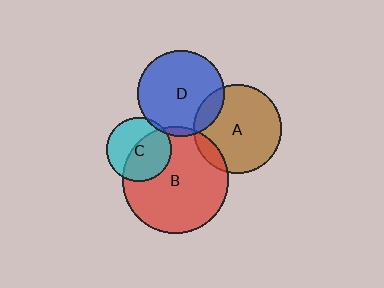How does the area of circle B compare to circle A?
Approximately 1.5 times.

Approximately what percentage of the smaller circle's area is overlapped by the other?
Approximately 55%.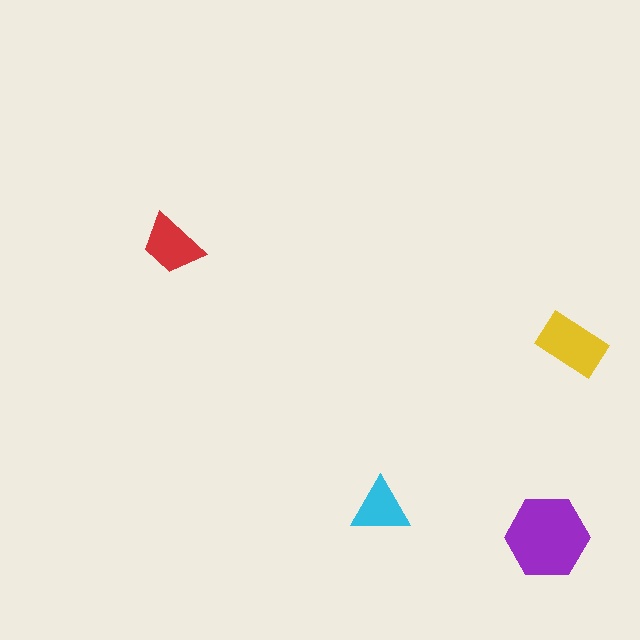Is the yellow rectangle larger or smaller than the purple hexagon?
Smaller.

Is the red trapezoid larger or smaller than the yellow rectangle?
Smaller.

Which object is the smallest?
The cyan triangle.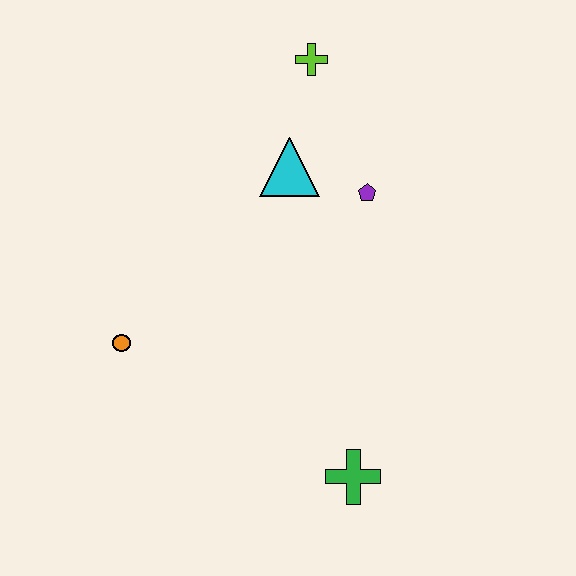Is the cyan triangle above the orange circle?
Yes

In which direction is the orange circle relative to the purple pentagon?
The orange circle is to the left of the purple pentagon.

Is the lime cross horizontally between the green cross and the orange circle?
Yes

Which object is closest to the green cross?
The orange circle is closest to the green cross.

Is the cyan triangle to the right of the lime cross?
No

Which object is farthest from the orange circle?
The lime cross is farthest from the orange circle.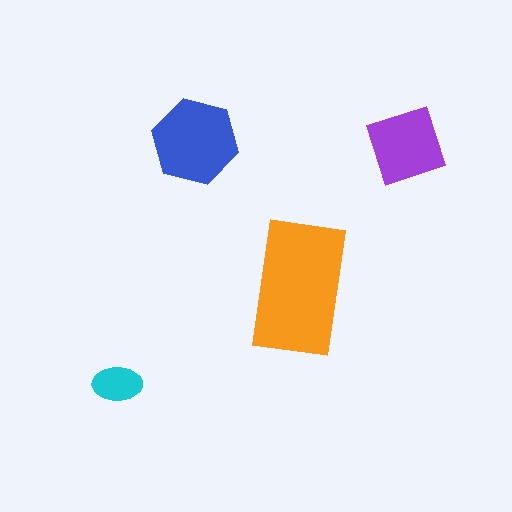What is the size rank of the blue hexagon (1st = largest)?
2nd.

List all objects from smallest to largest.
The cyan ellipse, the purple square, the blue hexagon, the orange rectangle.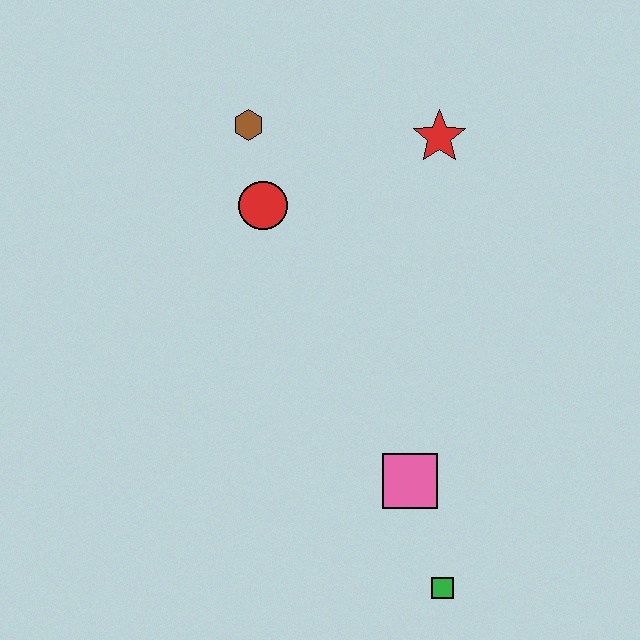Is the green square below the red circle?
Yes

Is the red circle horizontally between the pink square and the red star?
No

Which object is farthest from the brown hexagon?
The green square is farthest from the brown hexagon.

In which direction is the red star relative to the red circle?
The red star is to the right of the red circle.